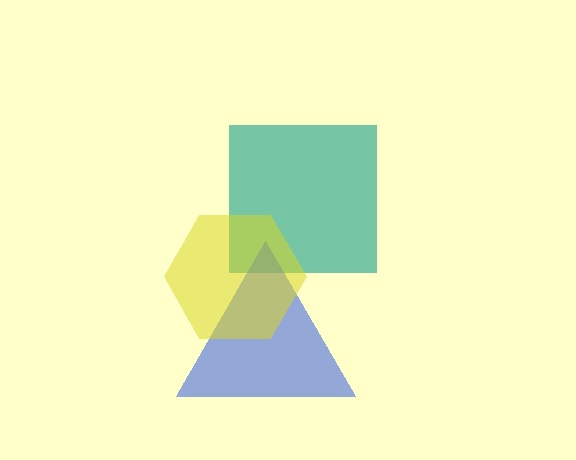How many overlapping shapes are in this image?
There are 3 overlapping shapes in the image.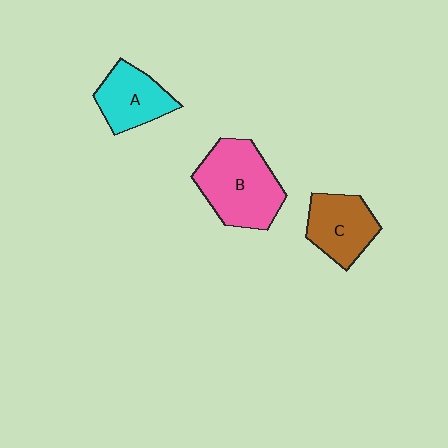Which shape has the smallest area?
Shape A (cyan).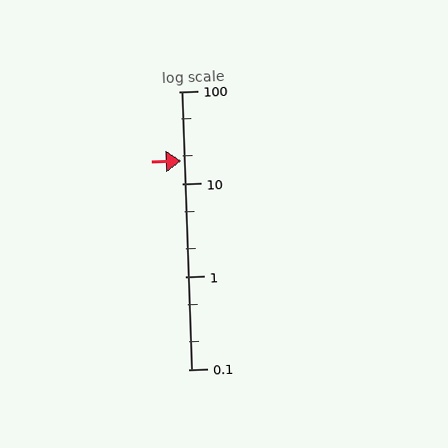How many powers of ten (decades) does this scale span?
The scale spans 3 decades, from 0.1 to 100.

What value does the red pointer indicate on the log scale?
The pointer indicates approximately 18.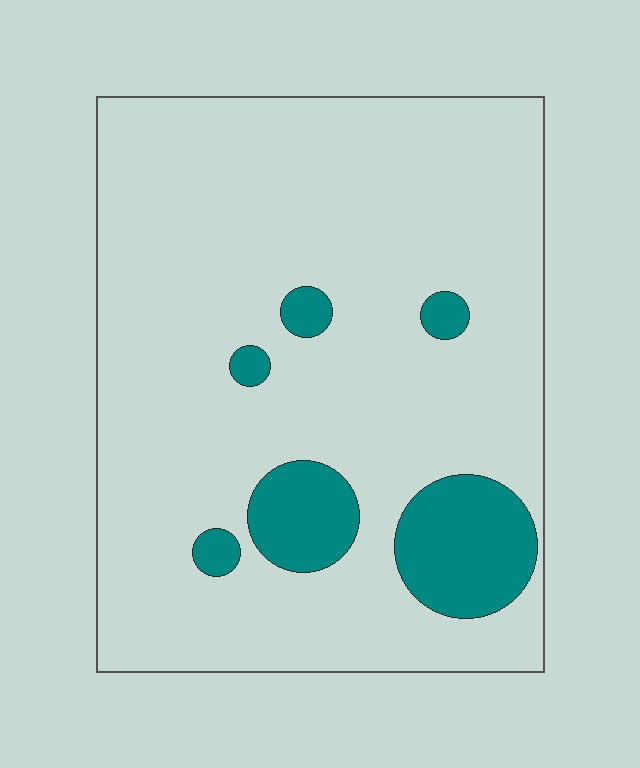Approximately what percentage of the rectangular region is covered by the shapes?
Approximately 15%.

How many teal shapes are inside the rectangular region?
6.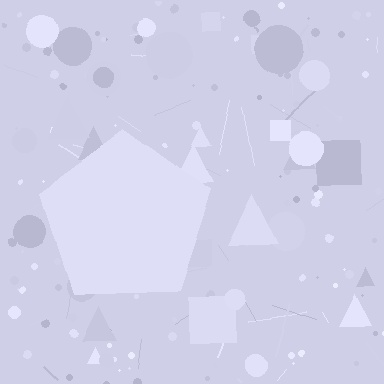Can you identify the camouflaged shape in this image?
The camouflaged shape is a pentagon.